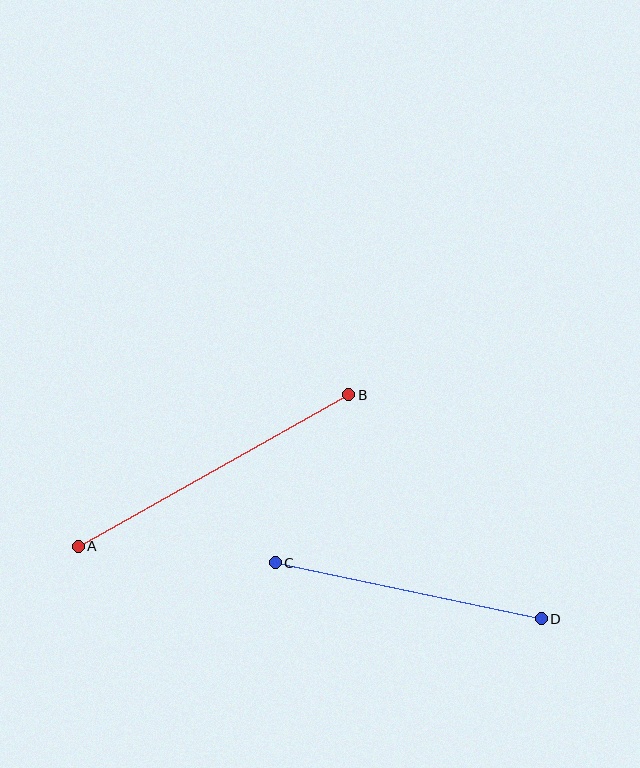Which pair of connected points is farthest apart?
Points A and B are farthest apart.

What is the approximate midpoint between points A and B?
The midpoint is at approximately (214, 471) pixels.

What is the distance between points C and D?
The distance is approximately 272 pixels.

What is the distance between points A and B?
The distance is approximately 310 pixels.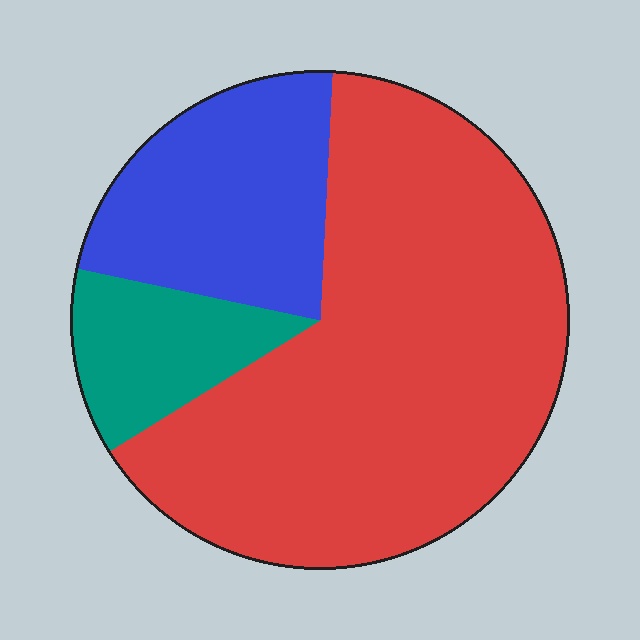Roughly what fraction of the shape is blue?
Blue covers roughly 25% of the shape.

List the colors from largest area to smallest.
From largest to smallest: red, blue, teal.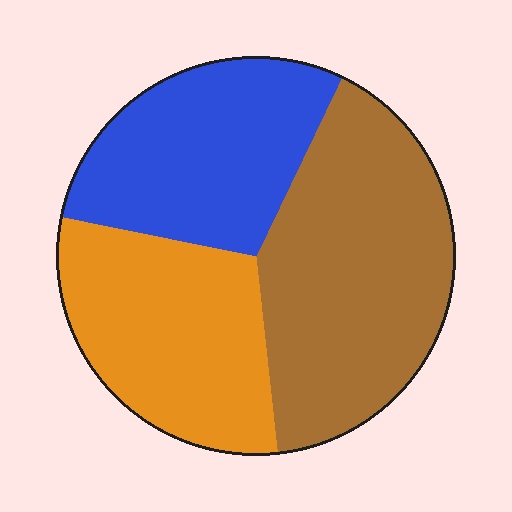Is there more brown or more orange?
Brown.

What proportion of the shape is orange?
Orange covers around 30% of the shape.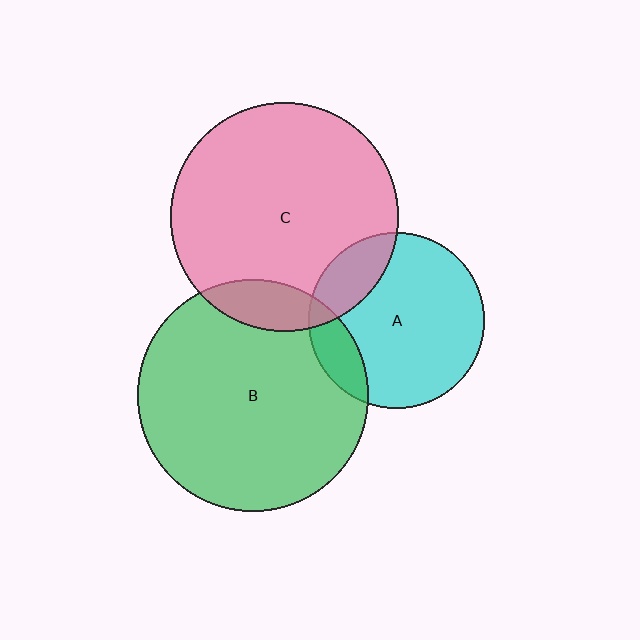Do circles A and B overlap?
Yes.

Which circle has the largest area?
Circle B (green).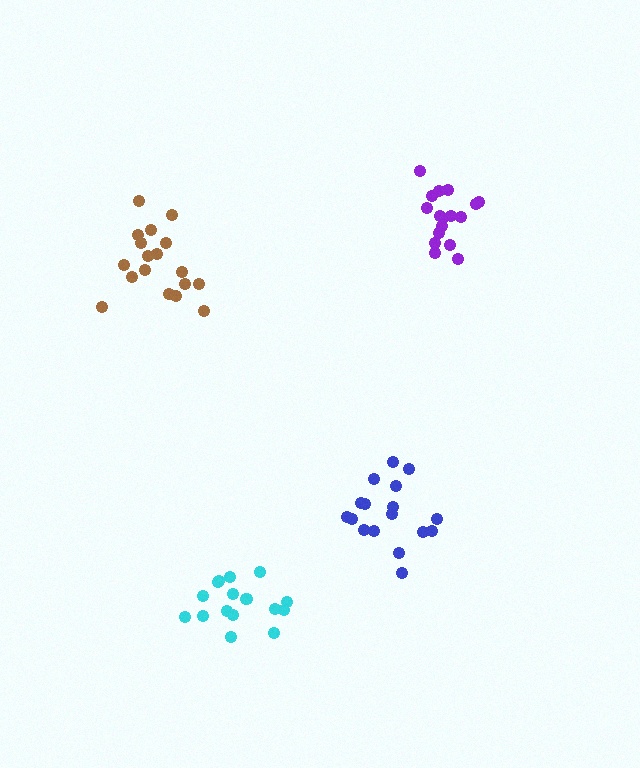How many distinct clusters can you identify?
There are 4 distinct clusters.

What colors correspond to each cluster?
The clusters are colored: brown, cyan, purple, blue.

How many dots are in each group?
Group 1: 18 dots, Group 2: 16 dots, Group 3: 17 dots, Group 4: 17 dots (68 total).